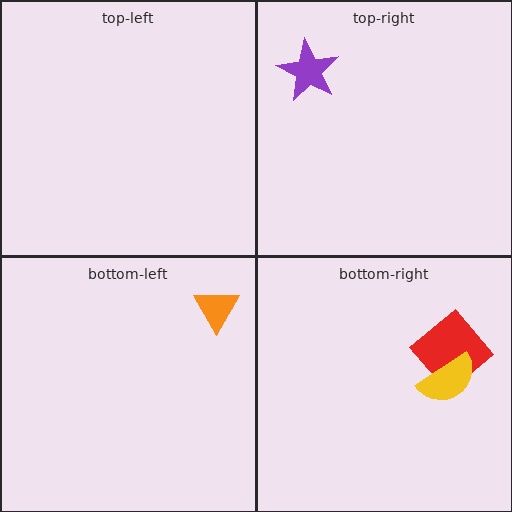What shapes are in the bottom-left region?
The orange triangle.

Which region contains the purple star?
The top-right region.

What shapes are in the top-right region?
The purple star.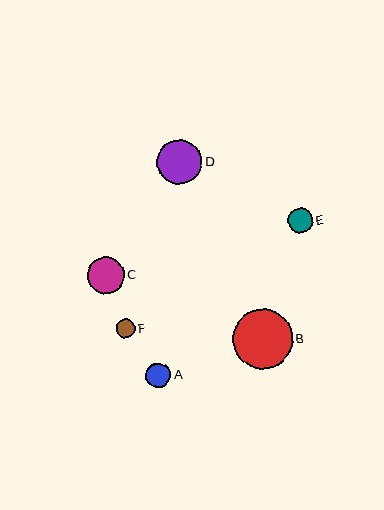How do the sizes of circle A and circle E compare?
Circle A and circle E are approximately the same size.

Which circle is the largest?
Circle B is the largest with a size of approximately 60 pixels.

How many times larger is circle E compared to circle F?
Circle E is approximately 1.3 times the size of circle F.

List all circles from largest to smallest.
From largest to smallest: B, D, C, A, E, F.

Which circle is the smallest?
Circle F is the smallest with a size of approximately 19 pixels.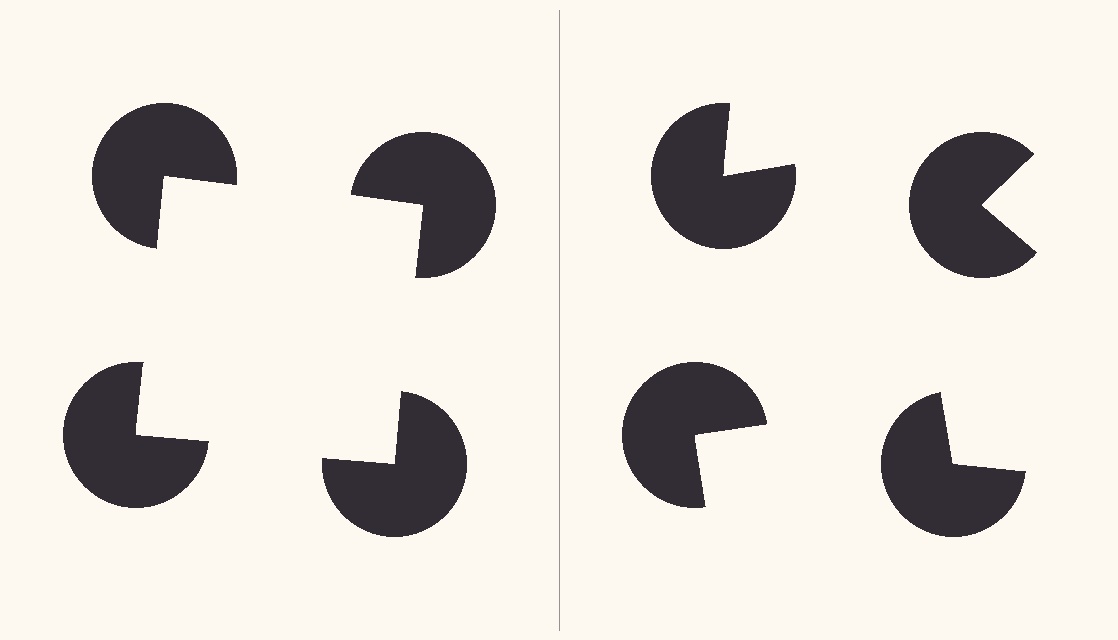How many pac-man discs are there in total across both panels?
8 — 4 on each side.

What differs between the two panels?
The pac-man discs are positioned identically on both sides; only the wedge orientations differ. On the left they align to a square; on the right they are misaligned.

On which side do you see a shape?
An illusory square appears on the left side. On the right side the wedge cuts are rotated, so no coherent shape forms.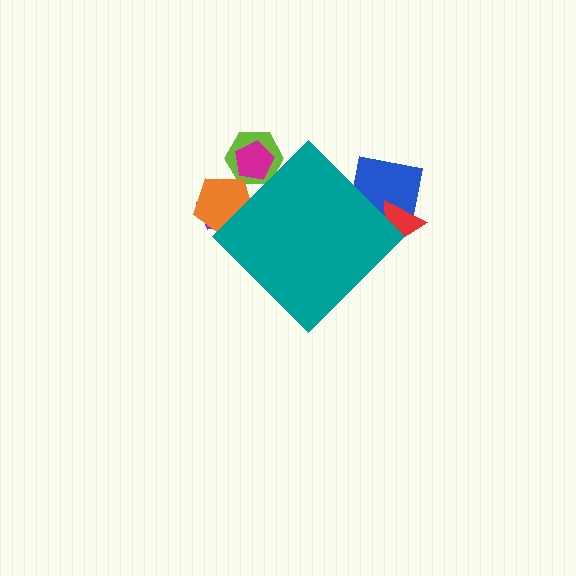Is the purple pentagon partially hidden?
Yes, the purple pentagon is partially hidden behind the teal diamond.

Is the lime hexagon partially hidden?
Yes, the lime hexagon is partially hidden behind the teal diamond.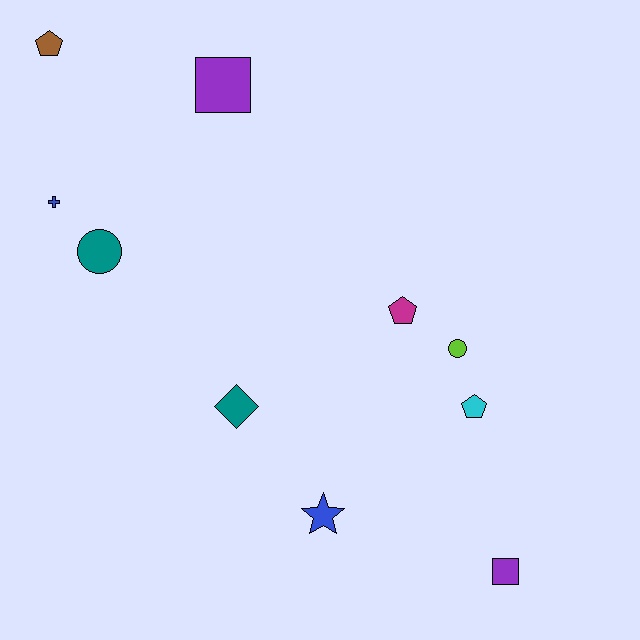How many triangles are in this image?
There are no triangles.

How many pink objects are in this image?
There are no pink objects.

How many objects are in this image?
There are 10 objects.